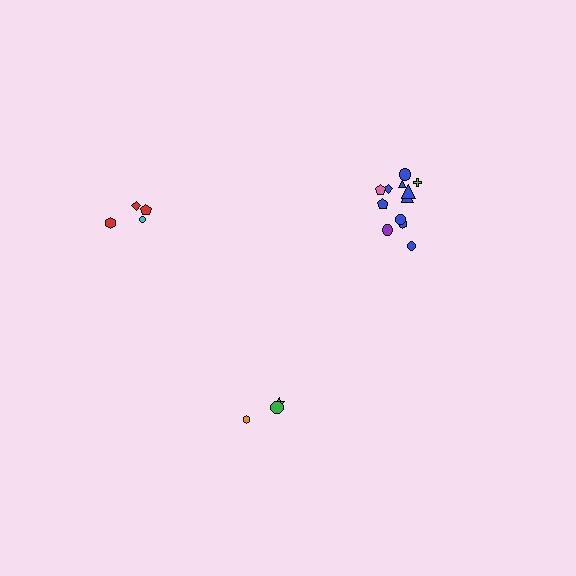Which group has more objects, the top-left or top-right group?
The top-right group.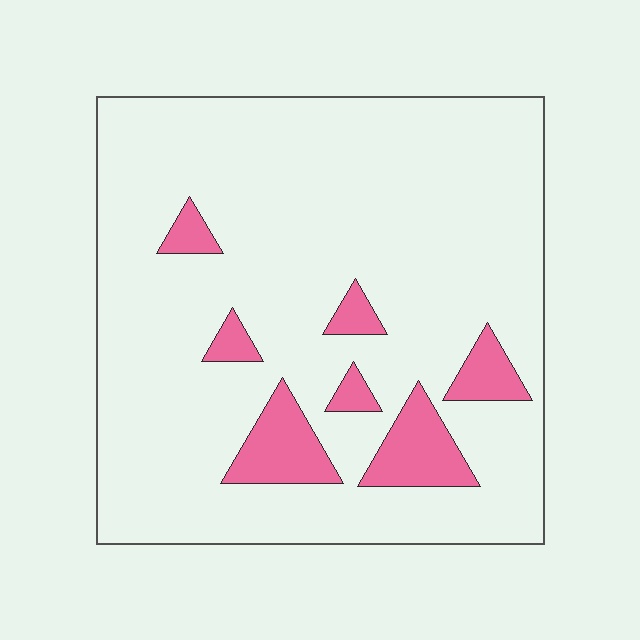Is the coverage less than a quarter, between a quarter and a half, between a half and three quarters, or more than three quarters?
Less than a quarter.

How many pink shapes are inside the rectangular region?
7.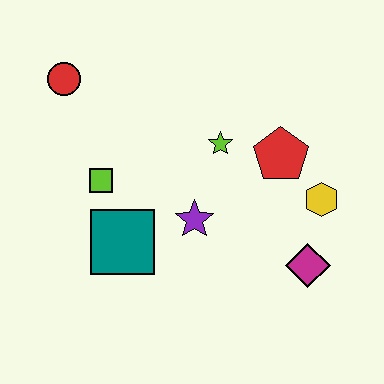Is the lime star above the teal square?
Yes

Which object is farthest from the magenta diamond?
The red circle is farthest from the magenta diamond.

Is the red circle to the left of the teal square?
Yes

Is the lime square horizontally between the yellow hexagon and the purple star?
No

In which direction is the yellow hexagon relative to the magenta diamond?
The yellow hexagon is above the magenta diamond.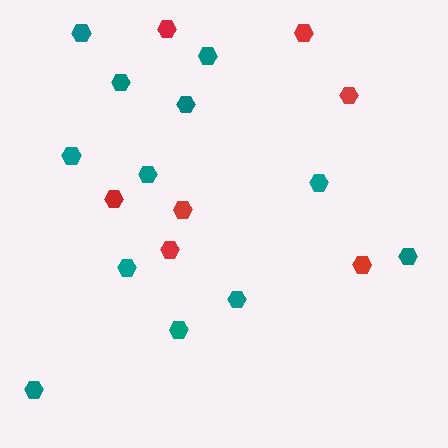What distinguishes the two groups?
There are 2 groups: one group of red hexagons (7) and one group of teal hexagons (12).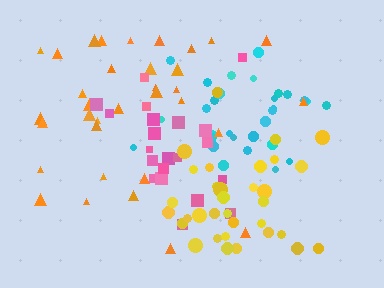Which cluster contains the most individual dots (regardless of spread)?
Orange (34).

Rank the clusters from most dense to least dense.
cyan, yellow, pink, orange.